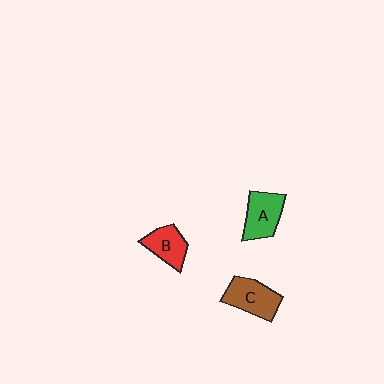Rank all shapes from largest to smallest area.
From largest to smallest: C (brown), A (green), B (red).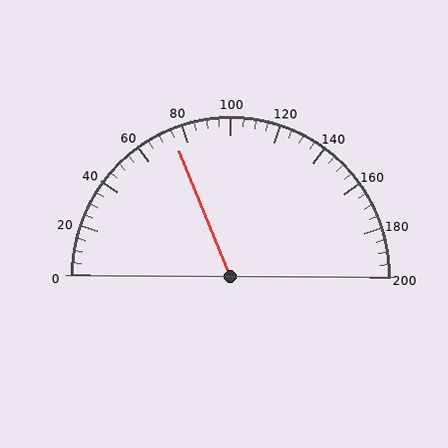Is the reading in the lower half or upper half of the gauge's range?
The reading is in the lower half of the range (0 to 200).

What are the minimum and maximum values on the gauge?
The gauge ranges from 0 to 200.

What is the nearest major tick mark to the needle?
The nearest major tick mark is 80.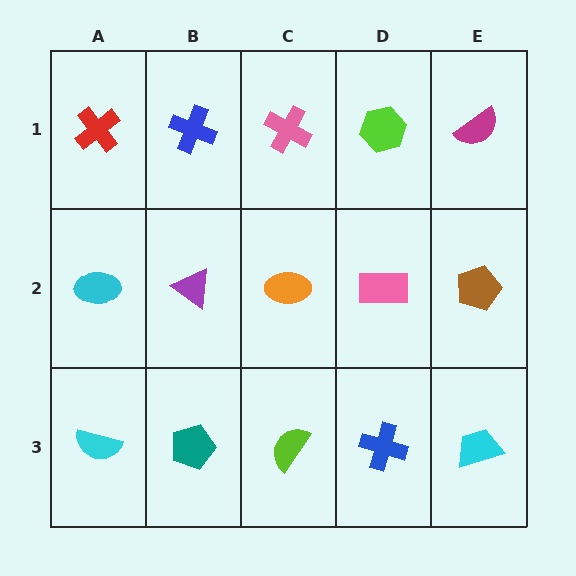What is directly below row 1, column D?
A pink rectangle.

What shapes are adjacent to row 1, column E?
A brown pentagon (row 2, column E), a lime hexagon (row 1, column D).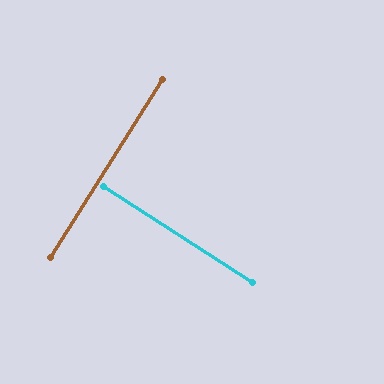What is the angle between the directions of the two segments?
Approximately 89 degrees.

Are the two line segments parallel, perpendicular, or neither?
Perpendicular — they meet at approximately 89°.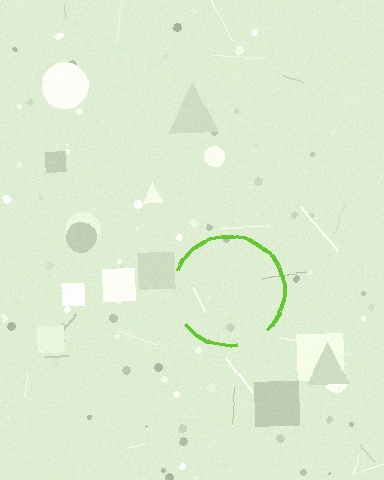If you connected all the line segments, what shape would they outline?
They would outline a circle.